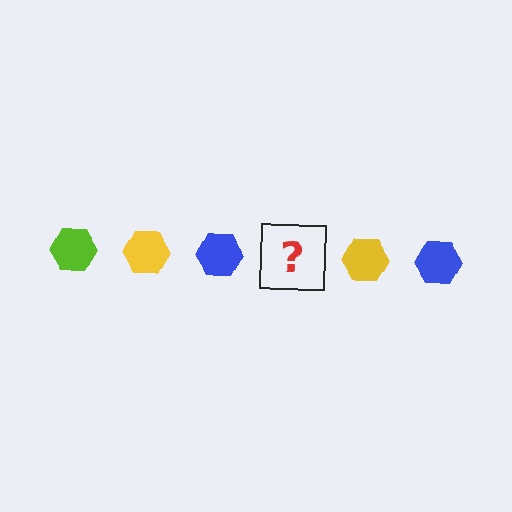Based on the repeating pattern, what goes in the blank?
The blank should be a lime hexagon.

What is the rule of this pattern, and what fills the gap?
The rule is that the pattern cycles through lime, yellow, blue hexagons. The gap should be filled with a lime hexagon.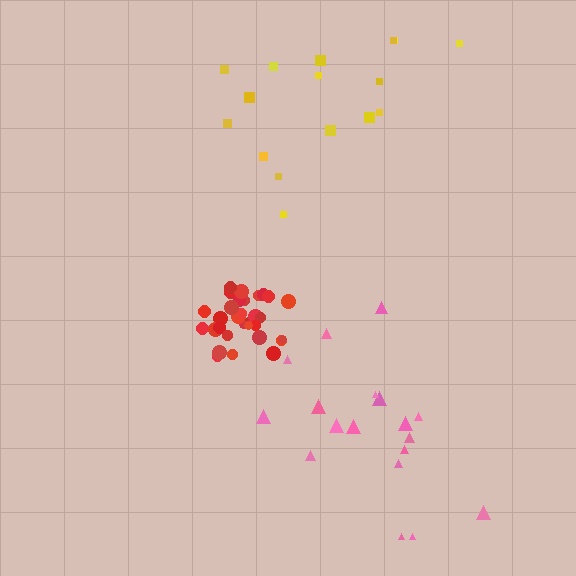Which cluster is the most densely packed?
Red.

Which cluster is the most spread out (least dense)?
Yellow.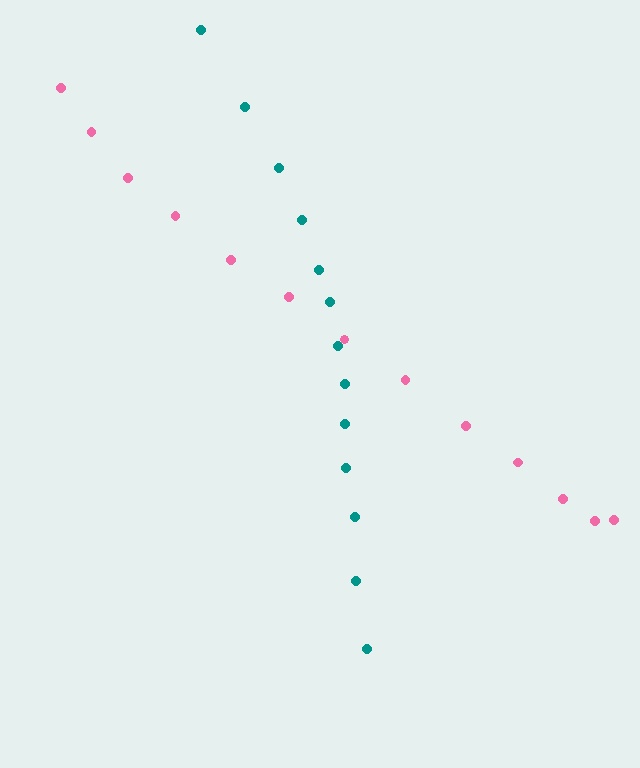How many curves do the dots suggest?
There are 2 distinct paths.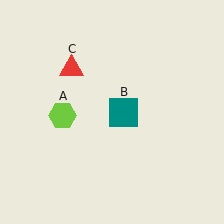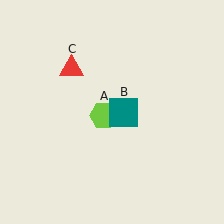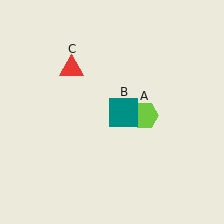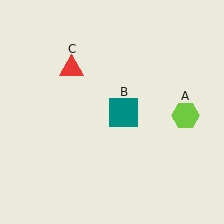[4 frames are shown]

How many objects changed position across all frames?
1 object changed position: lime hexagon (object A).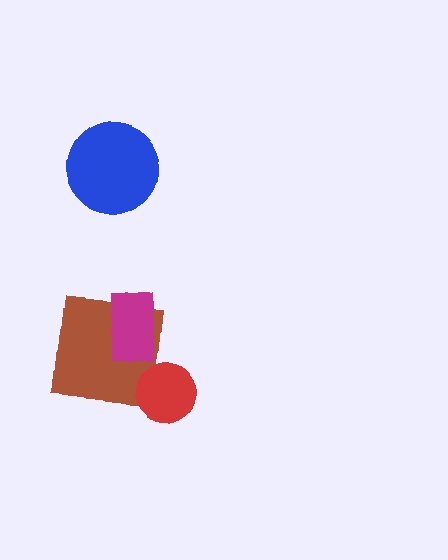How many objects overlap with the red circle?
1 object overlaps with the red circle.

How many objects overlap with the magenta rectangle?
1 object overlaps with the magenta rectangle.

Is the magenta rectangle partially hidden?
No, no other shape covers it.